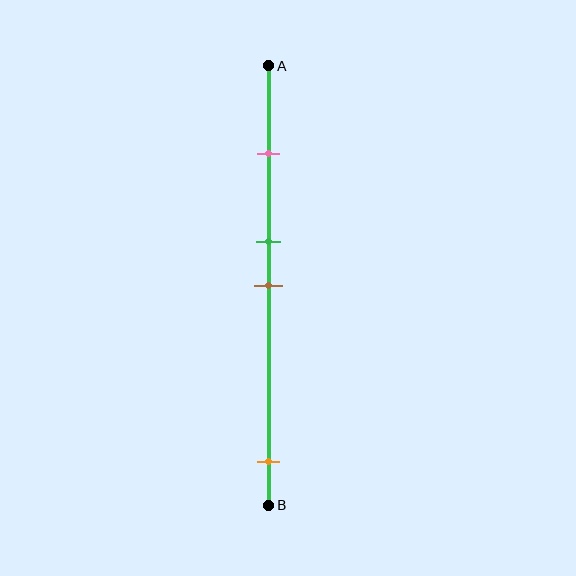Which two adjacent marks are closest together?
The green and brown marks are the closest adjacent pair.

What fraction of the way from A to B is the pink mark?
The pink mark is approximately 20% (0.2) of the way from A to B.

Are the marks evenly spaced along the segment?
No, the marks are not evenly spaced.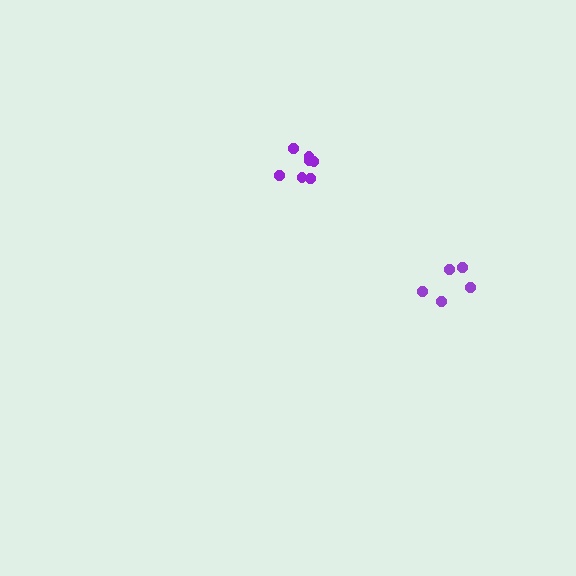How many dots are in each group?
Group 1: 5 dots, Group 2: 7 dots (12 total).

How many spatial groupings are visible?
There are 2 spatial groupings.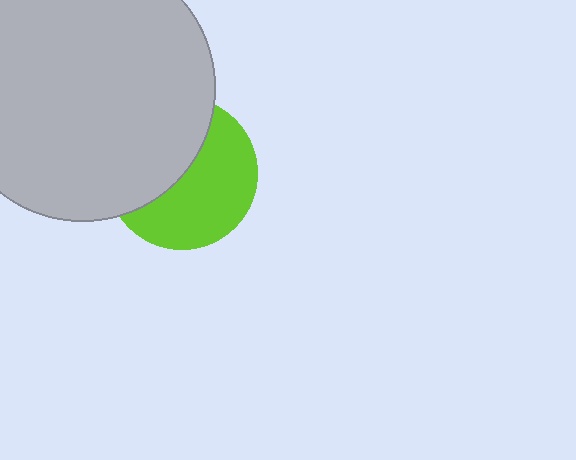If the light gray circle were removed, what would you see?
You would see the complete lime circle.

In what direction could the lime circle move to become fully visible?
The lime circle could move toward the lower-right. That would shift it out from behind the light gray circle entirely.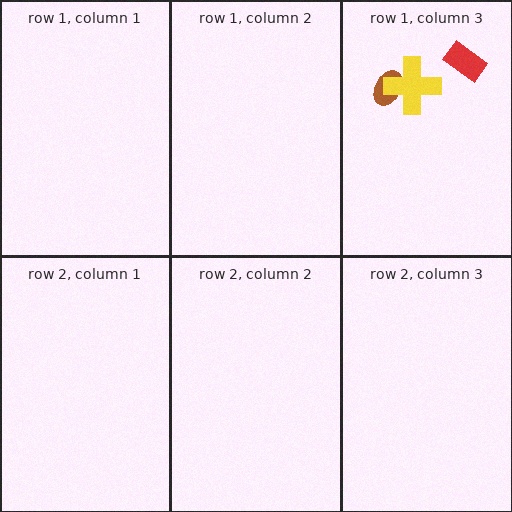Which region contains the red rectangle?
The row 1, column 3 region.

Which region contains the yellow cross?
The row 1, column 3 region.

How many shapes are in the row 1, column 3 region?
3.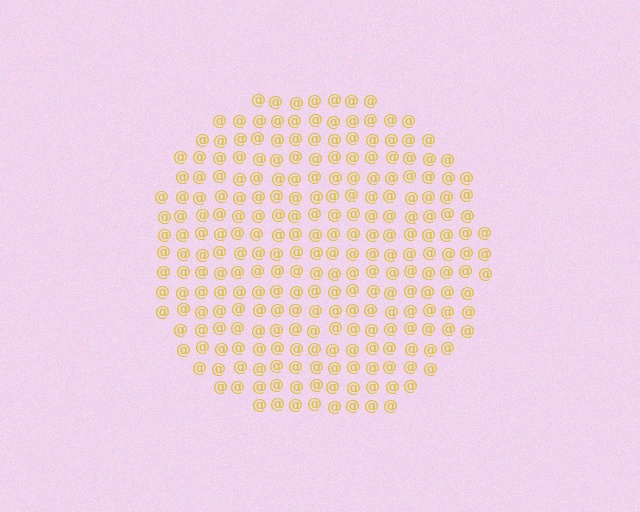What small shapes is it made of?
It is made of small at signs.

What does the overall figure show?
The overall figure shows a circle.